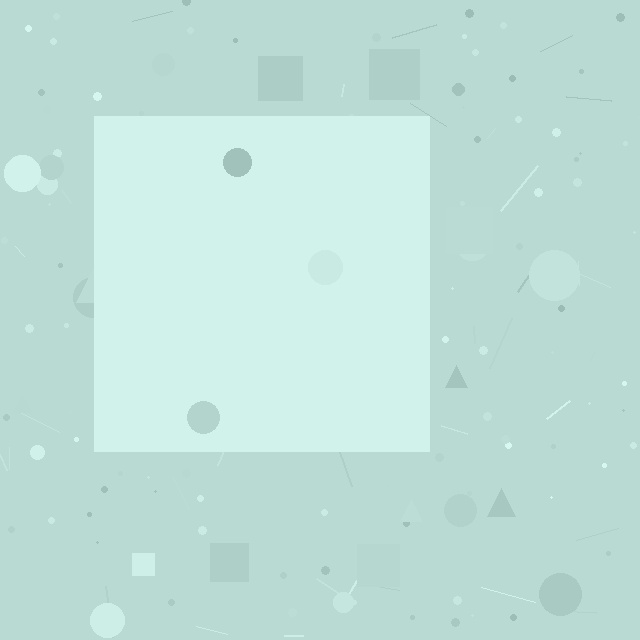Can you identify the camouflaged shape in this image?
The camouflaged shape is a square.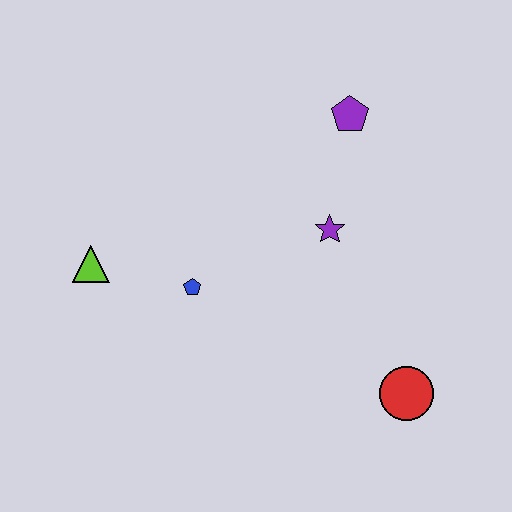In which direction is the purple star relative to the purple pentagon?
The purple star is below the purple pentagon.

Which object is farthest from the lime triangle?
The red circle is farthest from the lime triangle.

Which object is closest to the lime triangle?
The blue pentagon is closest to the lime triangle.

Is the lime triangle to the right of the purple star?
No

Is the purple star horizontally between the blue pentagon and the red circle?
Yes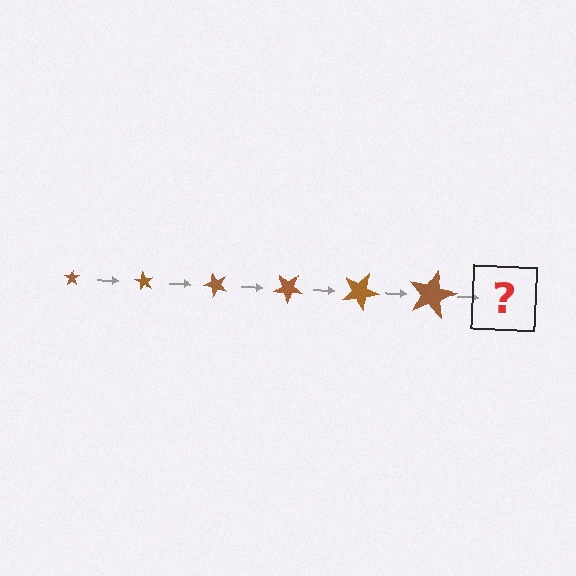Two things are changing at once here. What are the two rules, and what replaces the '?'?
The two rules are that the star grows larger each step and it rotates 60 degrees each step. The '?' should be a star, larger than the previous one and rotated 360 degrees from the start.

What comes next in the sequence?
The next element should be a star, larger than the previous one and rotated 360 degrees from the start.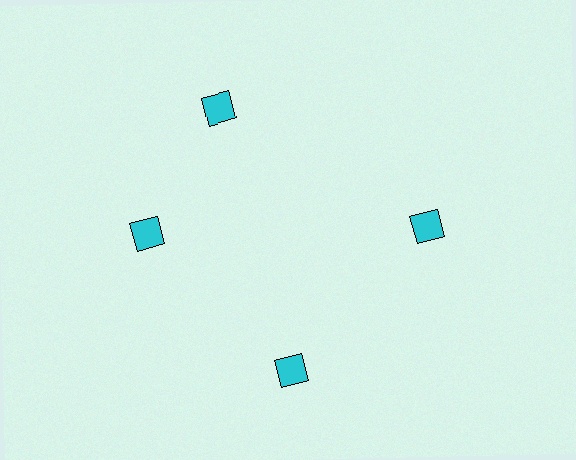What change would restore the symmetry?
The symmetry would be restored by rotating it back into even spacing with its neighbors so that all 4 diamonds sit at equal angles and equal distance from the center.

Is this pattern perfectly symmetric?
No. The 4 cyan diamonds are arranged in a ring, but one element near the 12 o'clock position is rotated out of alignment along the ring, breaking the 4-fold rotational symmetry.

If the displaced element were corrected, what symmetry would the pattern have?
It would have 4-fold rotational symmetry — the pattern would map onto itself every 90 degrees.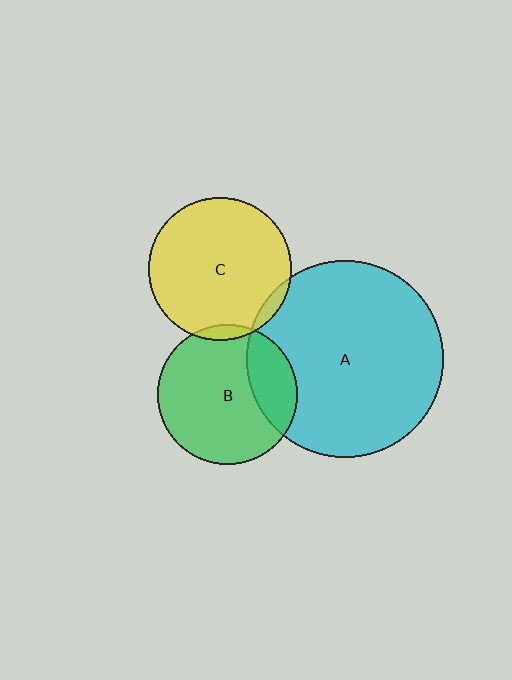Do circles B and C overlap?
Yes.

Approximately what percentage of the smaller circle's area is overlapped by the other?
Approximately 5%.